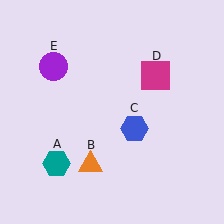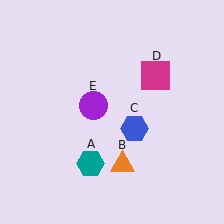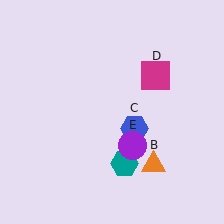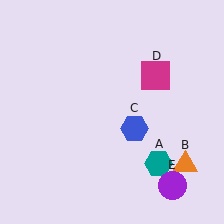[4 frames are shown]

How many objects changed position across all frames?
3 objects changed position: teal hexagon (object A), orange triangle (object B), purple circle (object E).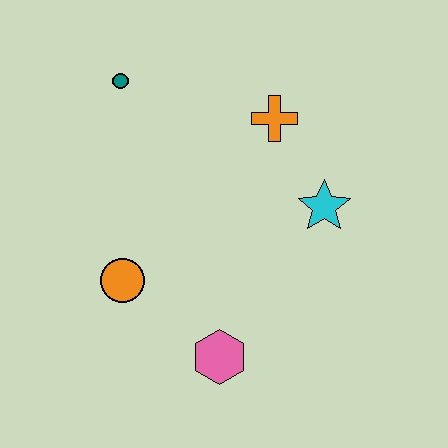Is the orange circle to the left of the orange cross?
Yes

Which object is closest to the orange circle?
The pink hexagon is closest to the orange circle.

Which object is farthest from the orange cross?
The pink hexagon is farthest from the orange cross.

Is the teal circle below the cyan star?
No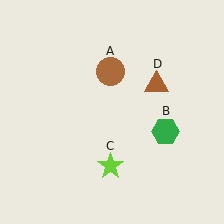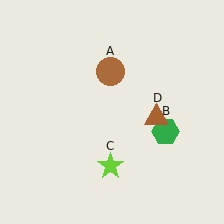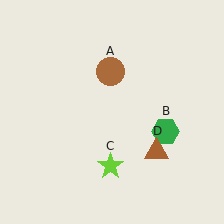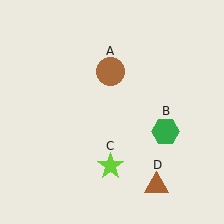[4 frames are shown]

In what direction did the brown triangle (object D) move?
The brown triangle (object D) moved down.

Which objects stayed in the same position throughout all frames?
Brown circle (object A) and green hexagon (object B) and lime star (object C) remained stationary.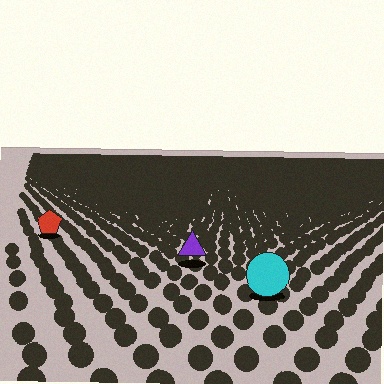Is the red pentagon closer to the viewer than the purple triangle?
No. The purple triangle is closer — you can tell from the texture gradient: the ground texture is coarser near it.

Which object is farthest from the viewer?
The red pentagon is farthest from the viewer. It appears smaller and the ground texture around it is denser.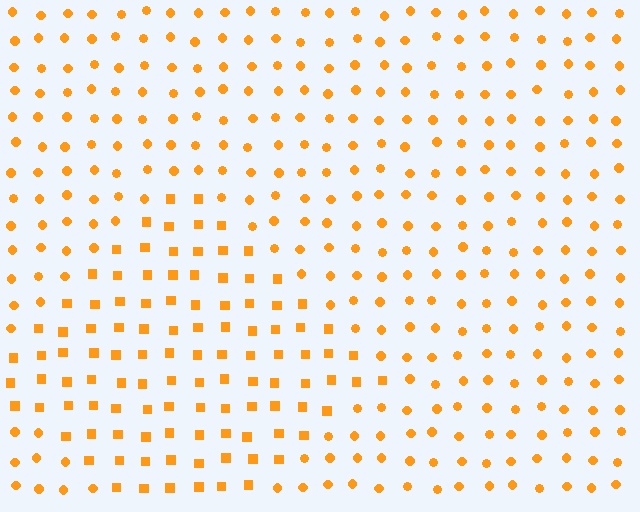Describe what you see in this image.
The image is filled with small orange elements arranged in a uniform grid. A diamond-shaped region contains squares, while the surrounding area contains circles. The boundary is defined purely by the change in element shape.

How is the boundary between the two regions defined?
The boundary is defined by a change in element shape: squares inside vs. circles outside. All elements share the same color and spacing.